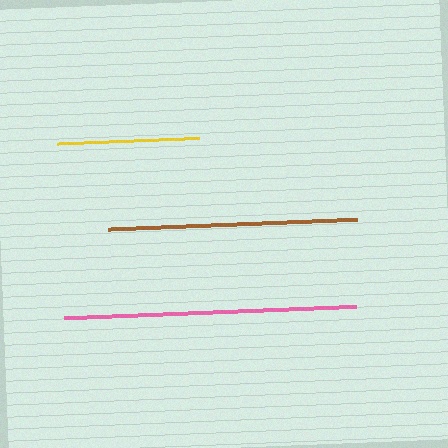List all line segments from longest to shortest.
From longest to shortest: pink, brown, yellow.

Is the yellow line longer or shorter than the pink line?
The pink line is longer than the yellow line.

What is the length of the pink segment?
The pink segment is approximately 292 pixels long.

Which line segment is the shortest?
The yellow line is the shortest at approximately 143 pixels.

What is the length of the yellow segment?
The yellow segment is approximately 143 pixels long.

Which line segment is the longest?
The pink line is the longest at approximately 292 pixels.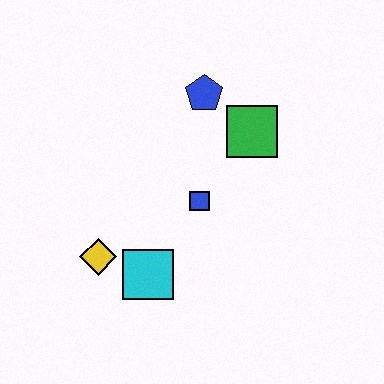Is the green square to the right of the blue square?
Yes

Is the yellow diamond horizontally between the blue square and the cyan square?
No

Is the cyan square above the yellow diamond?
No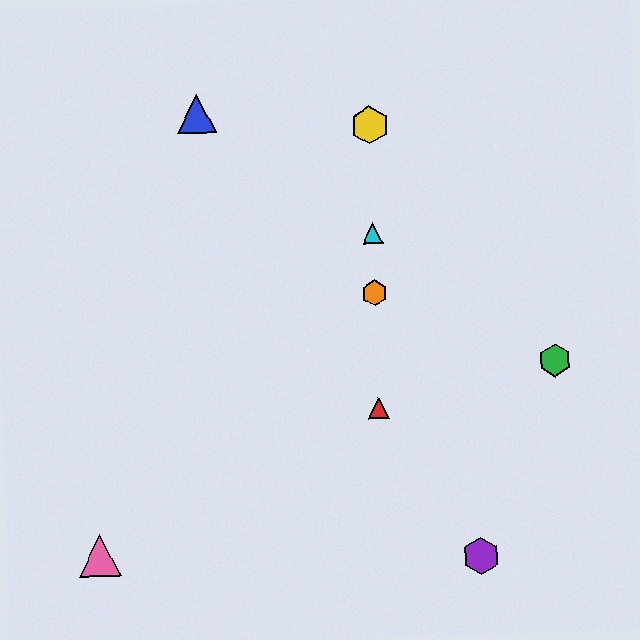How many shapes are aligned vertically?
4 shapes (the red triangle, the yellow hexagon, the orange hexagon, the cyan triangle) are aligned vertically.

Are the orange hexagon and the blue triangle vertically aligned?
No, the orange hexagon is at x≈375 and the blue triangle is at x≈196.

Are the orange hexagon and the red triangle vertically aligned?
Yes, both are at x≈375.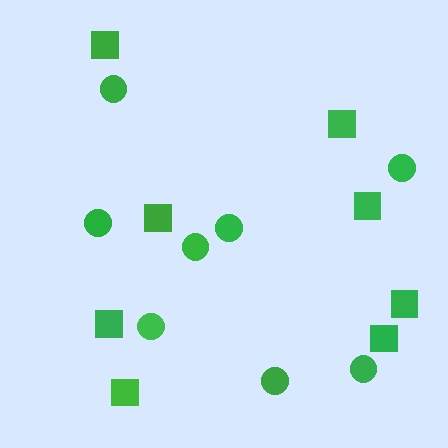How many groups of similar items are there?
There are 2 groups: one group of circles (8) and one group of squares (8).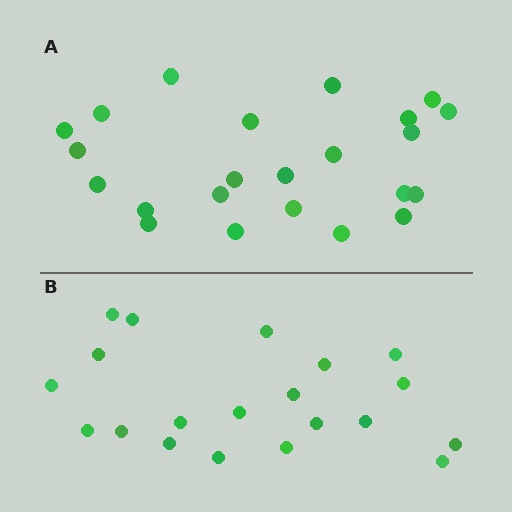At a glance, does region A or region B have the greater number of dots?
Region A (the top region) has more dots.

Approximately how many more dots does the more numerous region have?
Region A has just a few more — roughly 2 or 3 more dots than region B.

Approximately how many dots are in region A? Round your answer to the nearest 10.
About 20 dots. (The exact count is 23, which rounds to 20.)